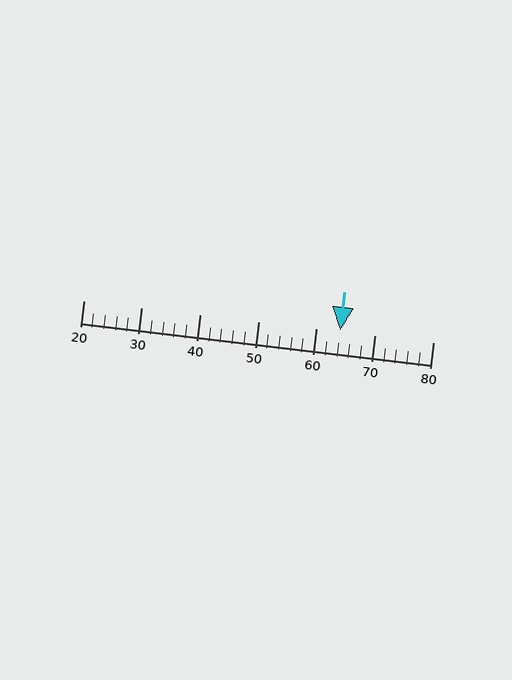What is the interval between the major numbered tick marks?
The major tick marks are spaced 10 units apart.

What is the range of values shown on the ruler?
The ruler shows values from 20 to 80.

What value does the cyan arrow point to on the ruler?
The cyan arrow points to approximately 64.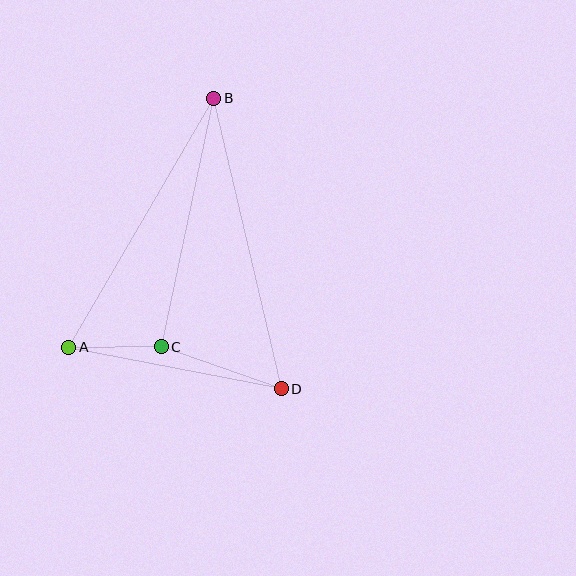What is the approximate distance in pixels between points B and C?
The distance between B and C is approximately 254 pixels.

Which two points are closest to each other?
Points A and C are closest to each other.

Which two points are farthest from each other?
Points B and D are farthest from each other.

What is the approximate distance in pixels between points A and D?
The distance between A and D is approximately 216 pixels.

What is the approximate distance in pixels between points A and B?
The distance between A and B is approximately 288 pixels.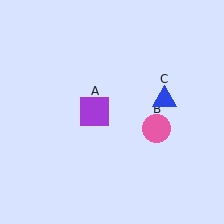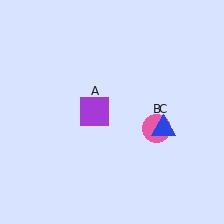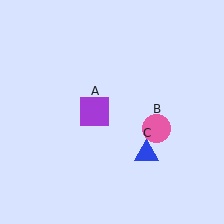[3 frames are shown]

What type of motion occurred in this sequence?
The blue triangle (object C) rotated clockwise around the center of the scene.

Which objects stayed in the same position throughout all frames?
Purple square (object A) and pink circle (object B) remained stationary.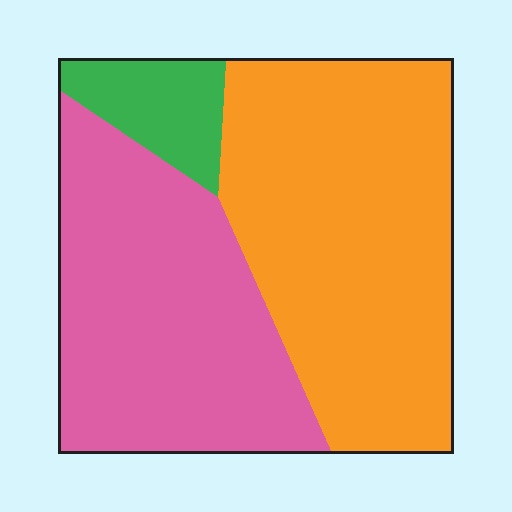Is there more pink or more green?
Pink.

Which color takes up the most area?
Orange, at roughly 50%.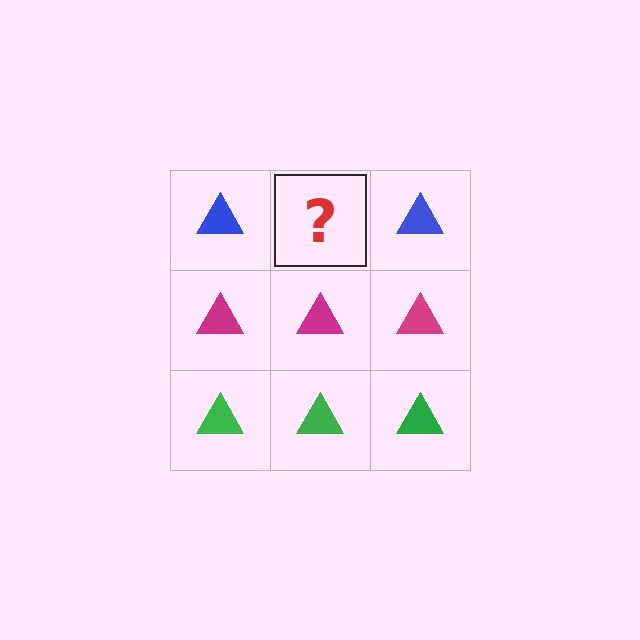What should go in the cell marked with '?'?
The missing cell should contain a blue triangle.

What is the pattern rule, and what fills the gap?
The rule is that each row has a consistent color. The gap should be filled with a blue triangle.